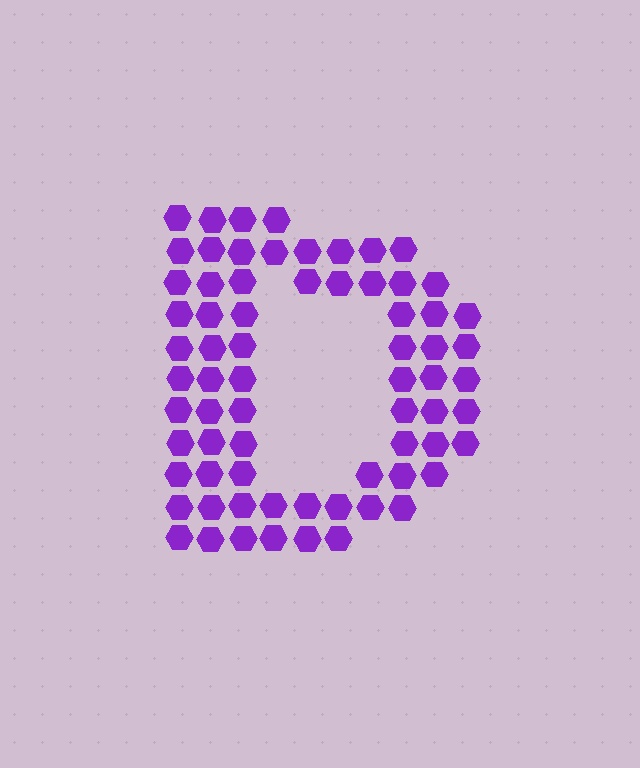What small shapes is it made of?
It is made of small hexagons.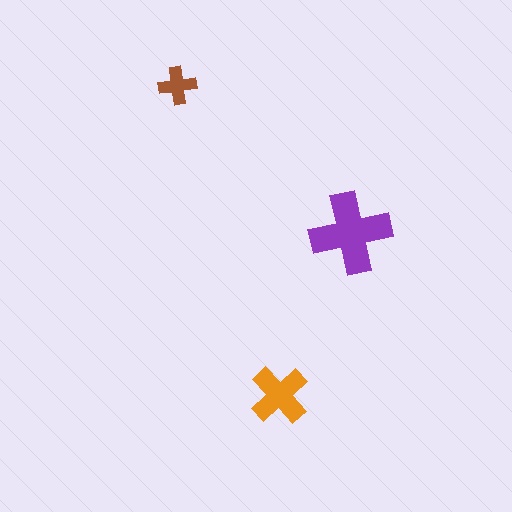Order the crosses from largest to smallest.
the purple one, the orange one, the brown one.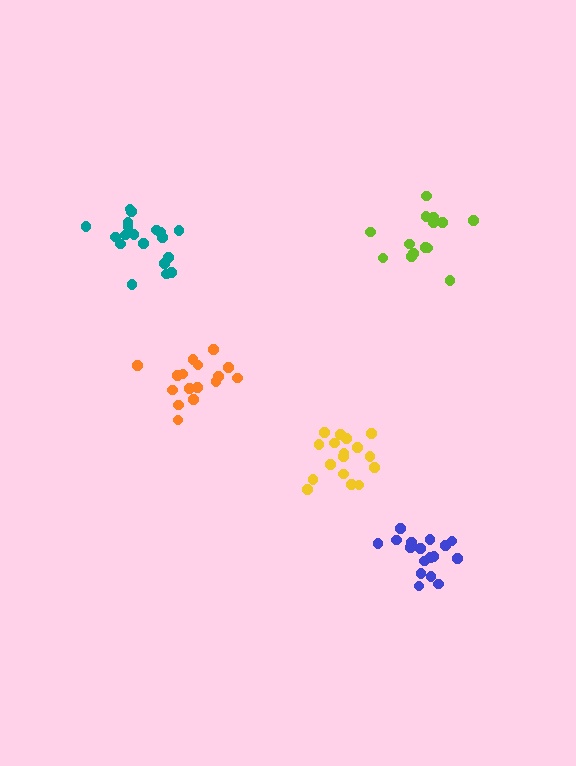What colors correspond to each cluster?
The clusters are colored: teal, lime, yellow, blue, orange.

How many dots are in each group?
Group 1: 19 dots, Group 2: 14 dots, Group 3: 17 dots, Group 4: 17 dots, Group 5: 16 dots (83 total).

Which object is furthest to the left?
The teal cluster is leftmost.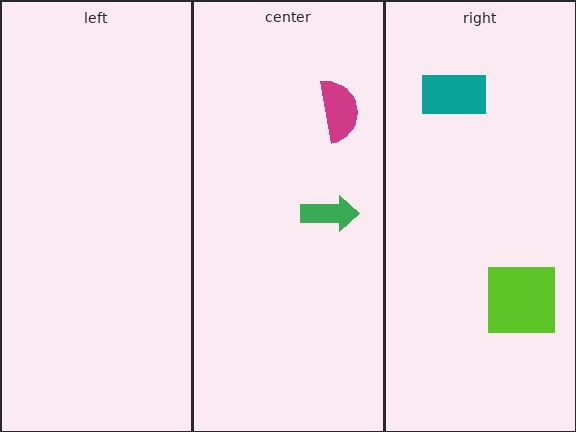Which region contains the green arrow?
The center region.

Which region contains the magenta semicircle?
The center region.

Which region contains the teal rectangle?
The right region.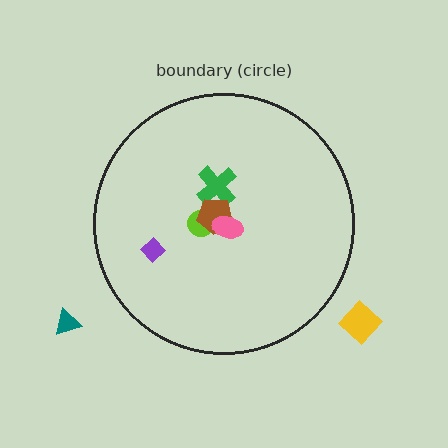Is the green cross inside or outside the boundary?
Inside.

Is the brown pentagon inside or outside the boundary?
Inside.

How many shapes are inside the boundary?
5 inside, 2 outside.